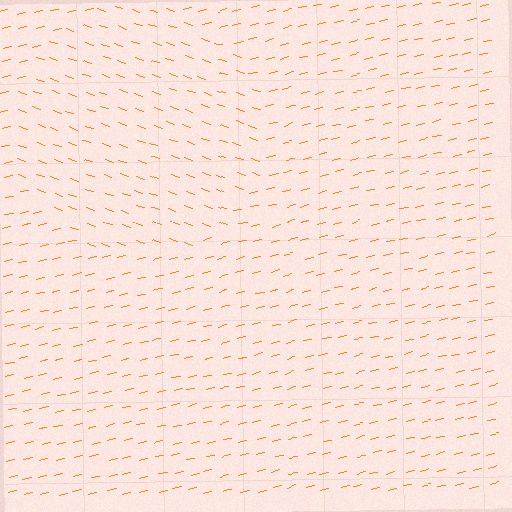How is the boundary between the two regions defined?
The boundary is defined purely by a change in line orientation (approximately 32 degrees difference). All lines are the same color and thickness.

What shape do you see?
I see a circle.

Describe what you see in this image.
The image is filled with small orange line segments. A circle region in the image has lines oriented differently from the surrounding lines, creating a visible texture boundary.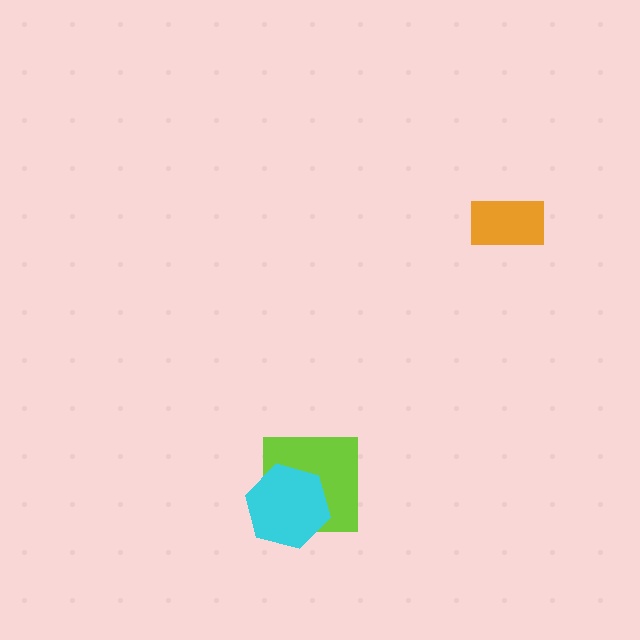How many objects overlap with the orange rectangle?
0 objects overlap with the orange rectangle.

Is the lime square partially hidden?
Yes, it is partially covered by another shape.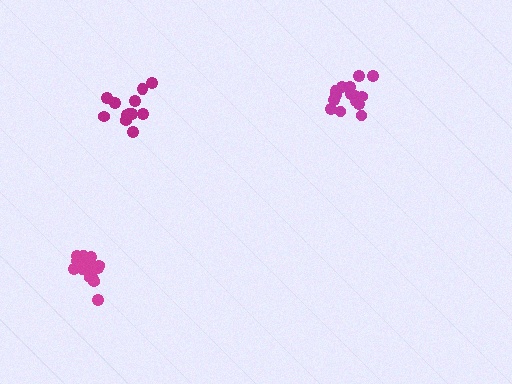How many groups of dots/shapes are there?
There are 3 groups.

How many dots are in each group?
Group 1: 15 dots, Group 2: 16 dots, Group 3: 13 dots (44 total).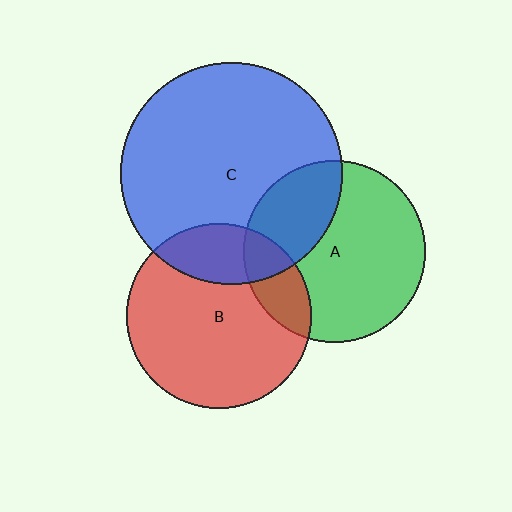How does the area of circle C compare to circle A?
Approximately 1.5 times.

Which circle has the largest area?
Circle C (blue).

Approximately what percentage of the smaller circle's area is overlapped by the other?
Approximately 15%.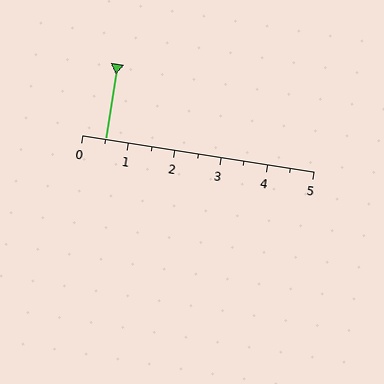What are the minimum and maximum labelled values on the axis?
The axis runs from 0 to 5.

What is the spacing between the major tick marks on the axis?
The major ticks are spaced 1 apart.